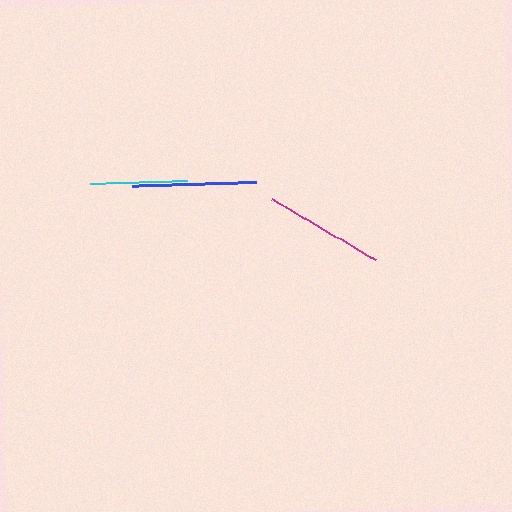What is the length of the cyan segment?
The cyan segment is approximately 97 pixels long.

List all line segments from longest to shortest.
From longest to shortest: blue, magenta, cyan.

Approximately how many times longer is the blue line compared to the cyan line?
The blue line is approximately 1.3 times the length of the cyan line.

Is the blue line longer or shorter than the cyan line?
The blue line is longer than the cyan line.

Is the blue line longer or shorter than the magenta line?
The blue line is longer than the magenta line.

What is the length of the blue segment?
The blue segment is approximately 125 pixels long.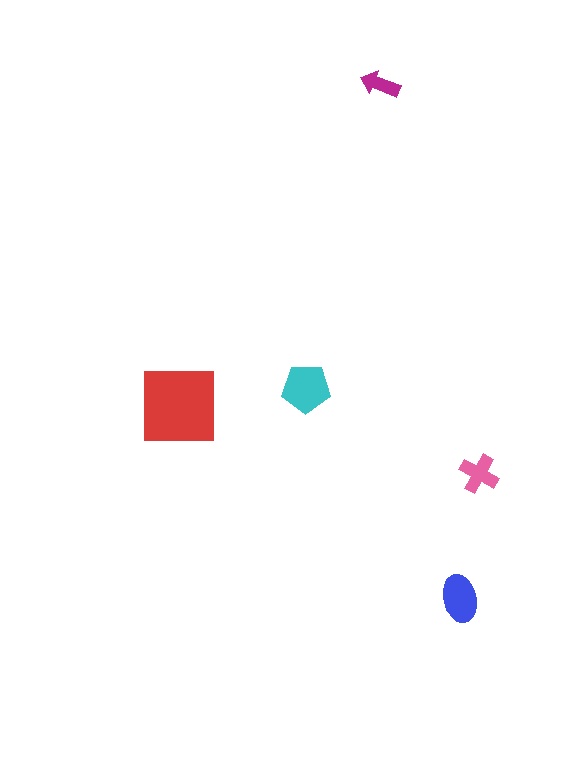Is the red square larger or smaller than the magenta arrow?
Larger.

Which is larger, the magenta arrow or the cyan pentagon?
The cyan pentagon.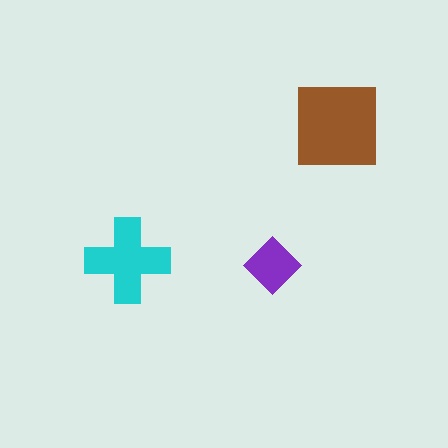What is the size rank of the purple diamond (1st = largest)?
3rd.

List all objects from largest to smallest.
The brown square, the cyan cross, the purple diamond.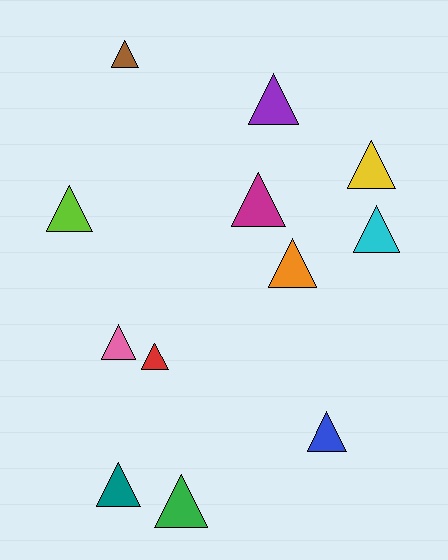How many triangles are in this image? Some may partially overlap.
There are 12 triangles.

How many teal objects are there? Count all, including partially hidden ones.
There is 1 teal object.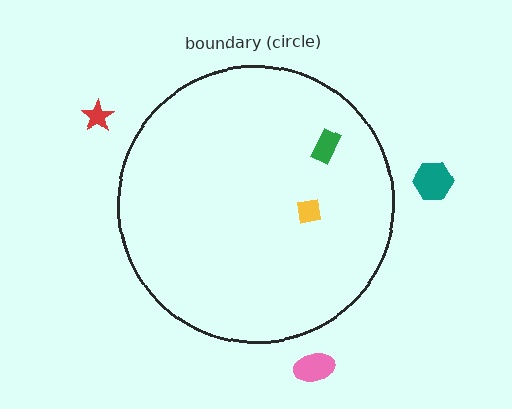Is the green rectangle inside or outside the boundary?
Inside.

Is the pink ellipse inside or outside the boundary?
Outside.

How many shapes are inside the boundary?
2 inside, 3 outside.